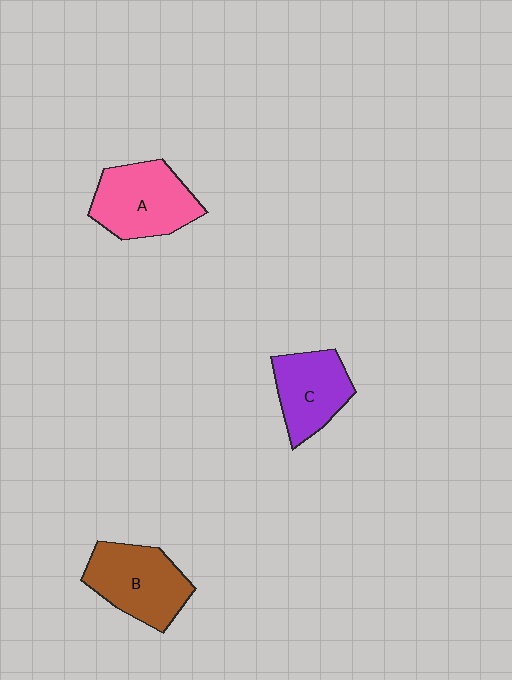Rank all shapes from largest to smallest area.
From largest to smallest: A (pink), B (brown), C (purple).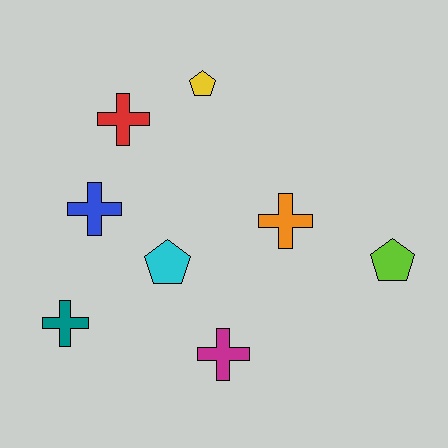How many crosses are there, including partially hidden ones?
There are 5 crosses.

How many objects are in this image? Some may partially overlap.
There are 8 objects.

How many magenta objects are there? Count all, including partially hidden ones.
There is 1 magenta object.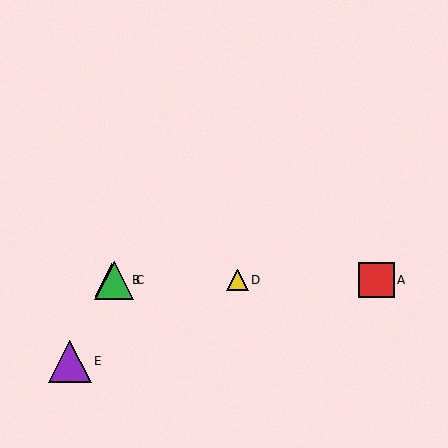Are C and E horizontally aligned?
No, C is at y≈280 and E is at y≈361.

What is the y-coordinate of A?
Object A is at y≈280.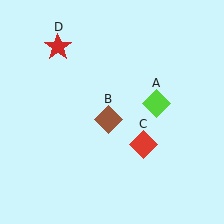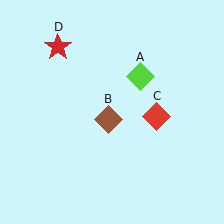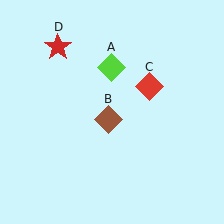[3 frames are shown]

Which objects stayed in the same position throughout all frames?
Brown diamond (object B) and red star (object D) remained stationary.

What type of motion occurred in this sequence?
The lime diamond (object A), red diamond (object C) rotated counterclockwise around the center of the scene.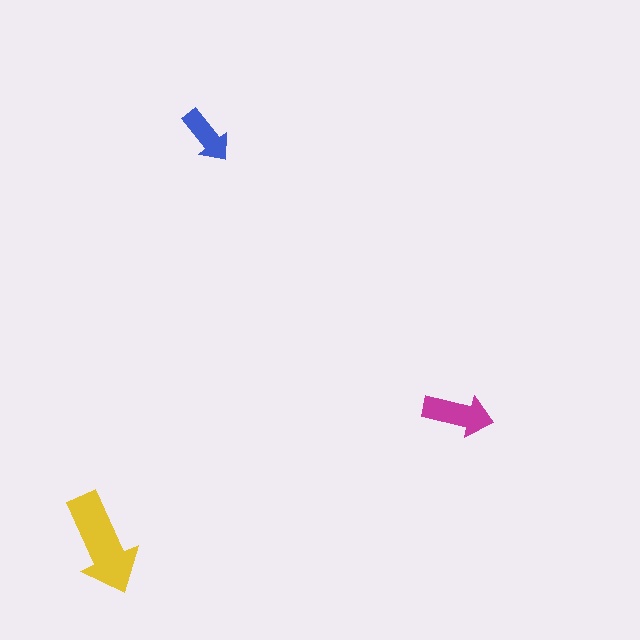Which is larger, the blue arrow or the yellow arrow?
The yellow one.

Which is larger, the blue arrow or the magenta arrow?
The magenta one.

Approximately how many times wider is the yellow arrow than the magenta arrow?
About 1.5 times wider.